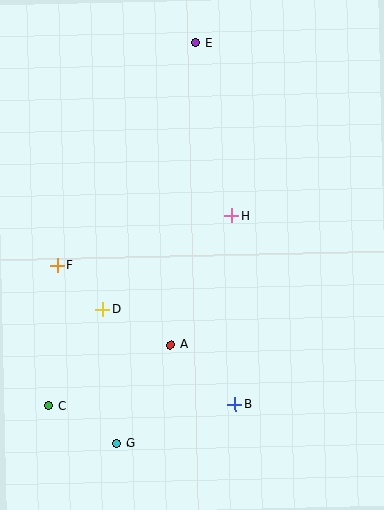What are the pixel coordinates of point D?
Point D is at (103, 309).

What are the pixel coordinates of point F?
Point F is at (58, 265).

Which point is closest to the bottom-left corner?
Point C is closest to the bottom-left corner.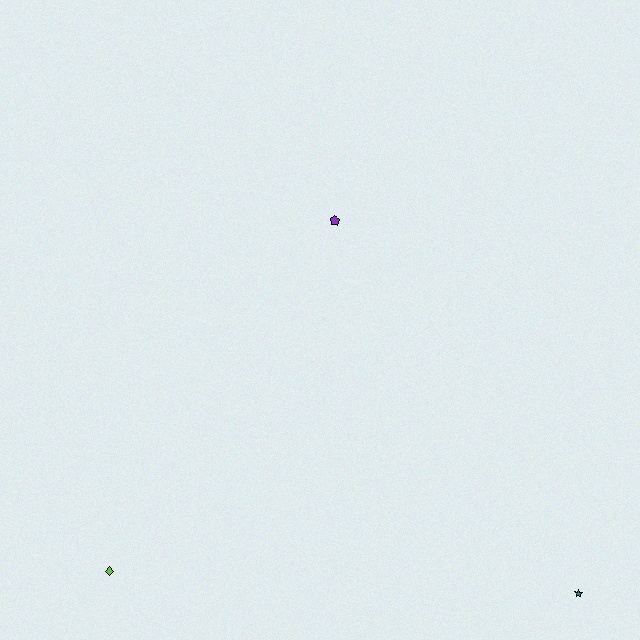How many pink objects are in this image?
There are no pink objects.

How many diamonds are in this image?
There is 1 diamond.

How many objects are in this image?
There are 3 objects.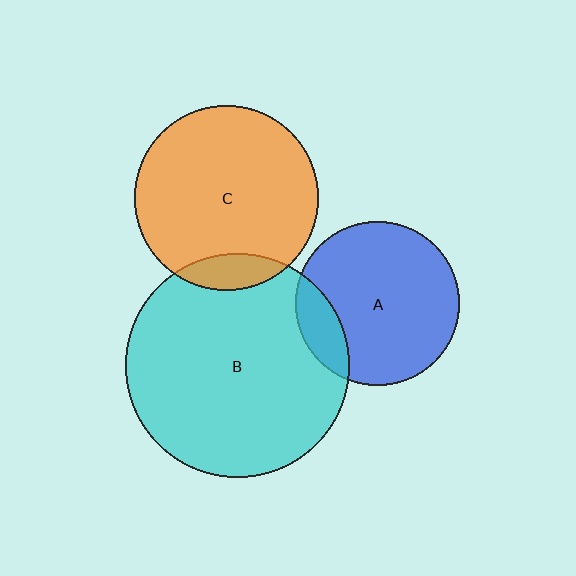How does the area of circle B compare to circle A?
Approximately 1.9 times.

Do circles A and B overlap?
Yes.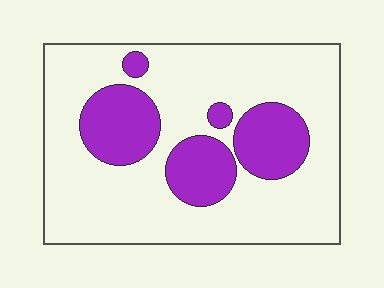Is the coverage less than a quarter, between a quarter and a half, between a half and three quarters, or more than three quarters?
Between a quarter and a half.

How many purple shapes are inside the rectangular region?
5.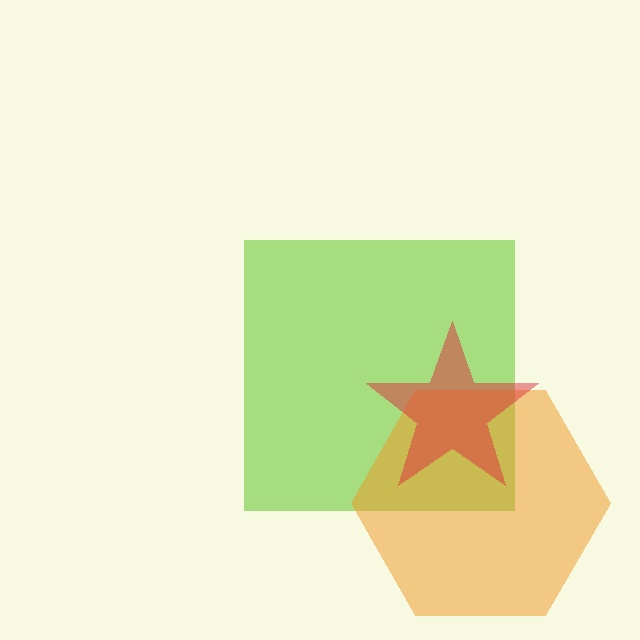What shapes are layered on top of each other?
The layered shapes are: a lime square, an orange hexagon, a red star.